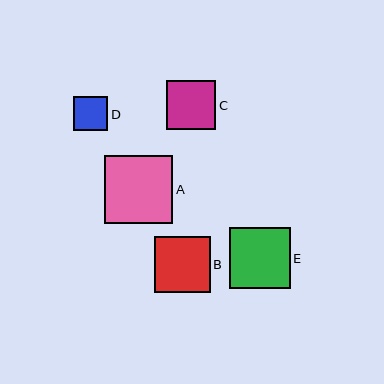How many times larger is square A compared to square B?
Square A is approximately 1.2 times the size of square B.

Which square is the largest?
Square A is the largest with a size of approximately 68 pixels.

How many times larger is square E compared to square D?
Square E is approximately 1.8 times the size of square D.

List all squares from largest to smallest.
From largest to smallest: A, E, B, C, D.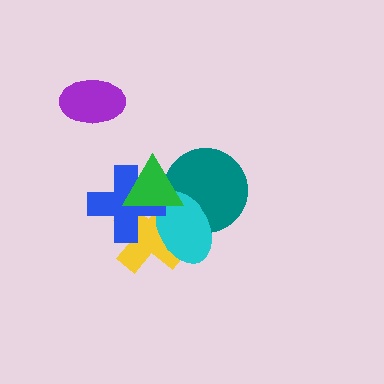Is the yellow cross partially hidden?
Yes, it is partially covered by another shape.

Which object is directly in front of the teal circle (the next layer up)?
The cyan ellipse is directly in front of the teal circle.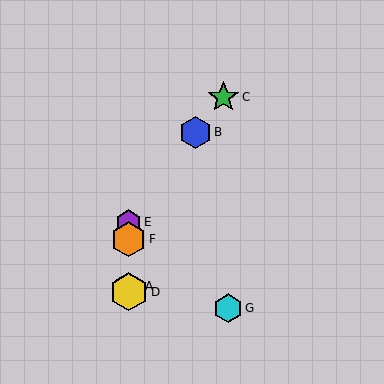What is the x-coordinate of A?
Object A is at x≈129.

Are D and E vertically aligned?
Yes, both are at x≈129.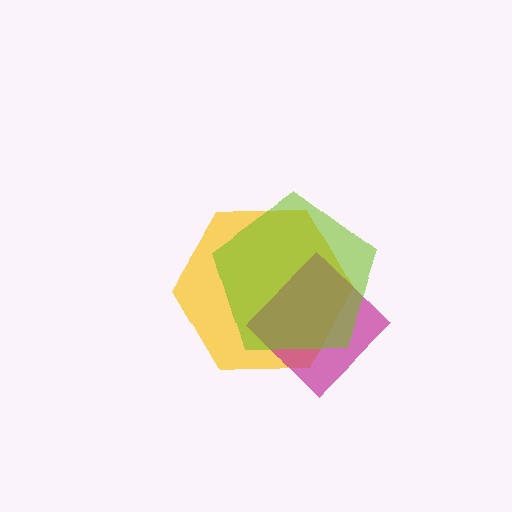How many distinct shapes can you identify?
There are 3 distinct shapes: a yellow hexagon, a magenta diamond, a lime pentagon.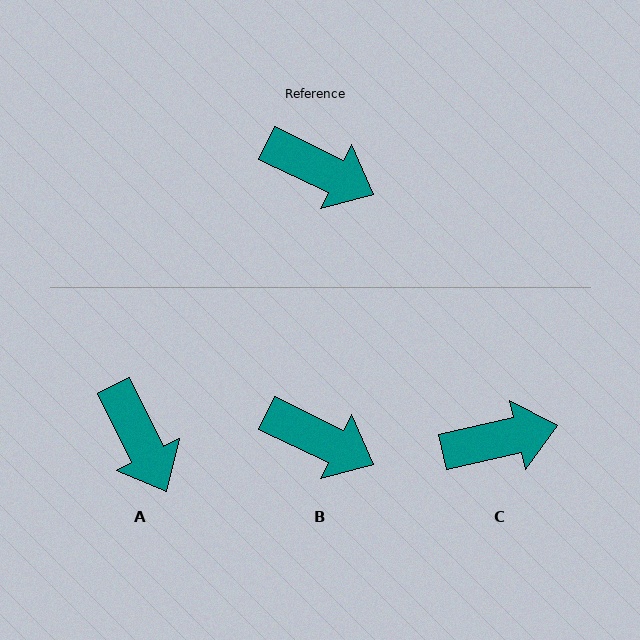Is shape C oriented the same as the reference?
No, it is off by about 38 degrees.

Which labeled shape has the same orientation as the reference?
B.